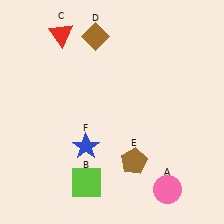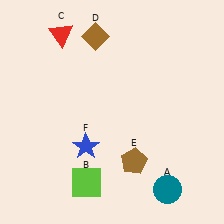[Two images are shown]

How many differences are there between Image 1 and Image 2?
There is 1 difference between the two images.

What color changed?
The circle (A) changed from pink in Image 1 to teal in Image 2.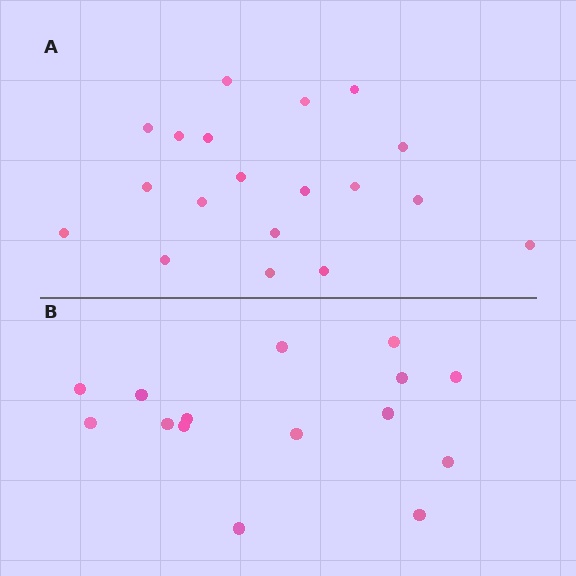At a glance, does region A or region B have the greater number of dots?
Region A (the top region) has more dots.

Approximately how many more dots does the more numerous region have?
Region A has about 4 more dots than region B.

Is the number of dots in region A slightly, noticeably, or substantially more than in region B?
Region A has noticeably more, but not dramatically so. The ratio is roughly 1.3 to 1.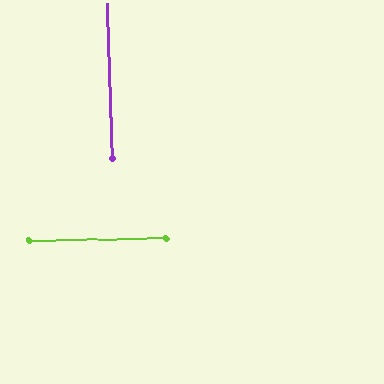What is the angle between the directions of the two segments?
Approximately 89 degrees.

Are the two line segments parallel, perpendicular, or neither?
Perpendicular — they meet at approximately 89°.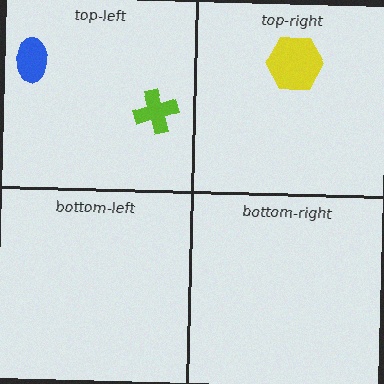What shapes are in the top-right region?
The yellow hexagon.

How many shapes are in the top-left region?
2.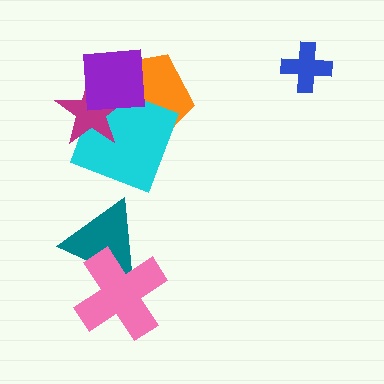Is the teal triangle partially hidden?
Yes, it is partially covered by another shape.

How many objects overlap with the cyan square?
3 objects overlap with the cyan square.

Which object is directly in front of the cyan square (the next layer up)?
The magenta star is directly in front of the cyan square.